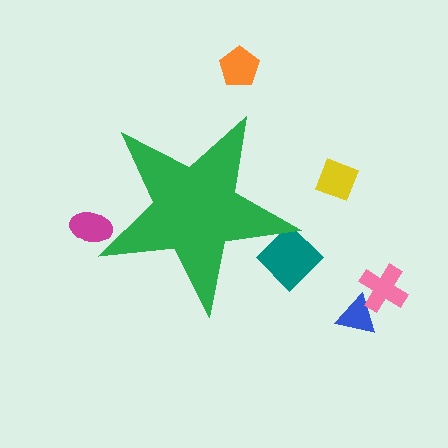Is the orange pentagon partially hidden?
No, the orange pentagon is fully visible.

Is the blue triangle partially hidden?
No, the blue triangle is fully visible.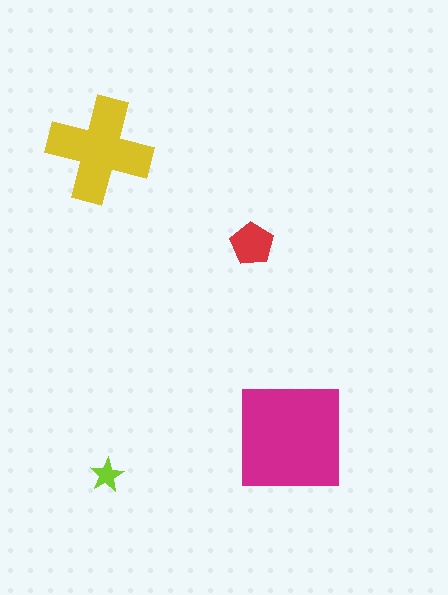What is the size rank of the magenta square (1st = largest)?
1st.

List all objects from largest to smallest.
The magenta square, the yellow cross, the red pentagon, the lime star.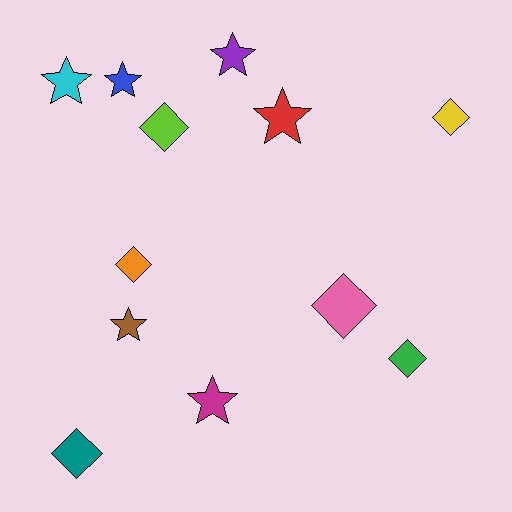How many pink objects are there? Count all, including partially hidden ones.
There is 1 pink object.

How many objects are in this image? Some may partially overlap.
There are 12 objects.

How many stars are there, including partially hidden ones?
There are 6 stars.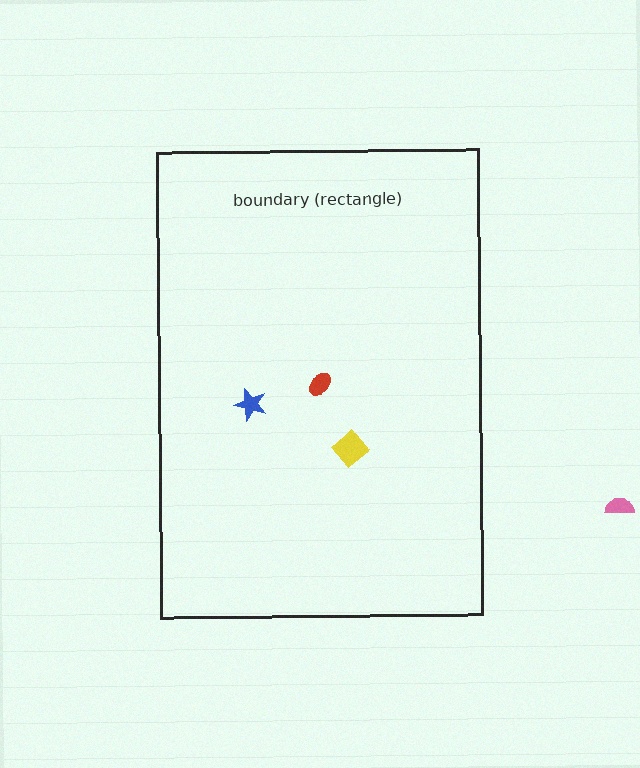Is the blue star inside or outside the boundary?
Inside.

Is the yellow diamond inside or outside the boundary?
Inside.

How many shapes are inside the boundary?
3 inside, 1 outside.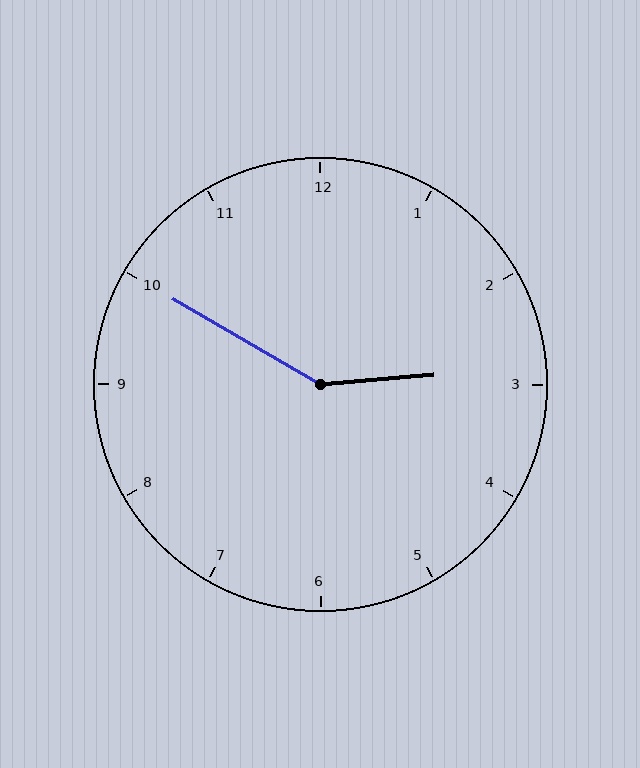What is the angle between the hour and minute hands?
Approximately 145 degrees.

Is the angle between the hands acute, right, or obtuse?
It is obtuse.